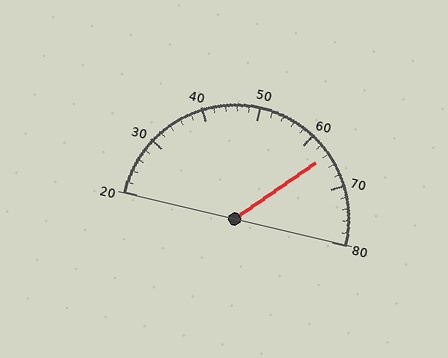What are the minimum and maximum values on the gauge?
The gauge ranges from 20 to 80.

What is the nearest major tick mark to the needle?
The nearest major tick mark is 60.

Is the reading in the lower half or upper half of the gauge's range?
The reading is in the upper half of the range (20 to 80).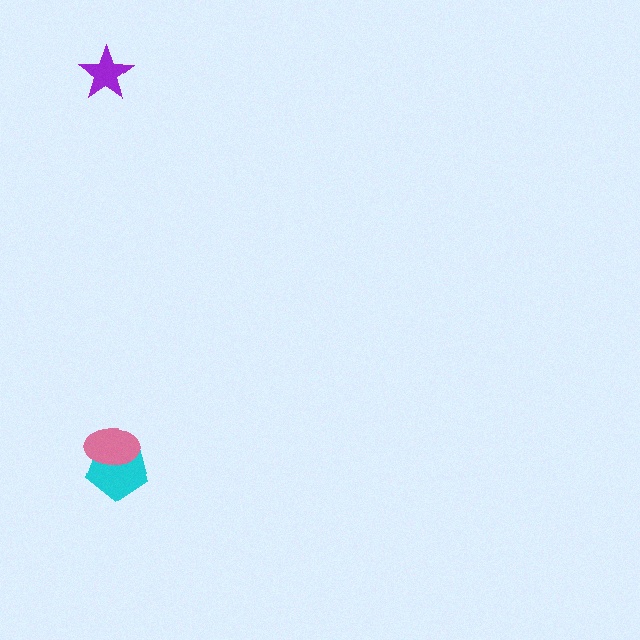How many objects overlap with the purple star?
0 objects overlap with the purple star.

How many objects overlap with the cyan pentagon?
1 object overlaps with the cyan pentagon.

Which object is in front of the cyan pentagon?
The pink ellipse is in front of the cyan pentagon.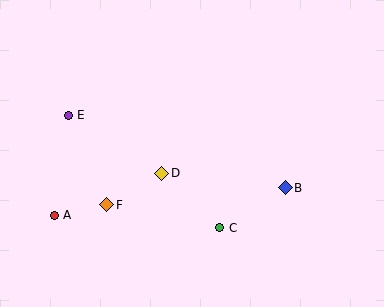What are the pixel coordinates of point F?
Point F is at (107, 205).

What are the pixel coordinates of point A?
Point A is at (54, 215).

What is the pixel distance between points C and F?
The distance between C and F is 115 pixels.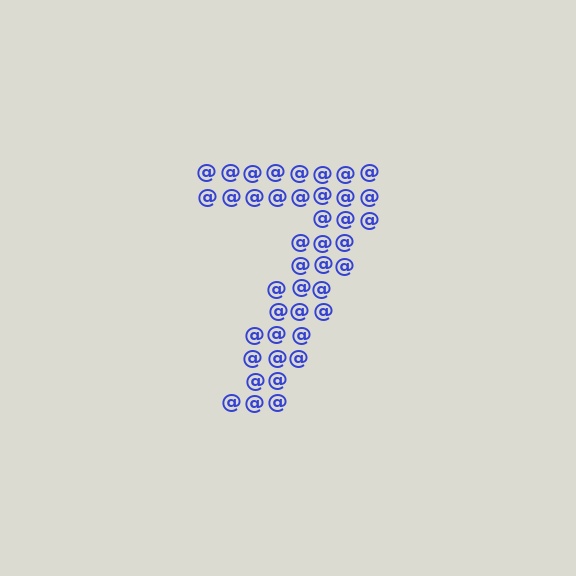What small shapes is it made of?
It is made of small at signs.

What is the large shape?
The large shape is the digit 7.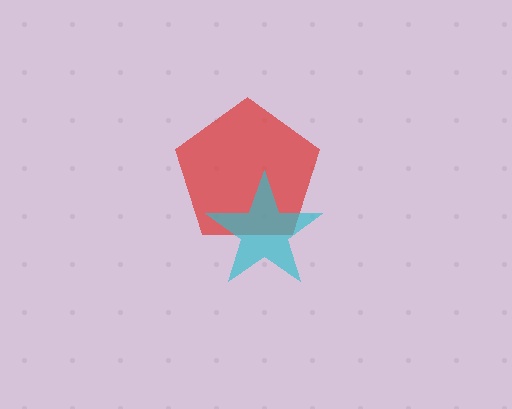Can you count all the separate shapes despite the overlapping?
Yes, there are 2 separate shapes.